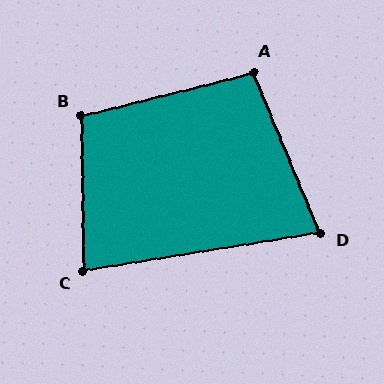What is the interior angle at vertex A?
Approximately 98 degrees (obtuse).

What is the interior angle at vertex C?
Approximately 82 degrees (acute).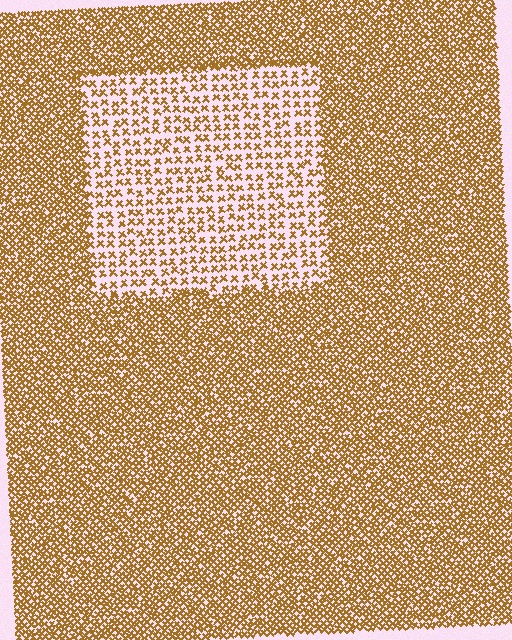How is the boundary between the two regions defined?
The boundary is defined by a change in element density (approximately 2.3x ratio). All elements are the same color, size, and shape.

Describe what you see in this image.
The image contains small brown elements arranged at two different densities. A rectangle-shaped region is visible where the elements are less densely packed than the surrounding area.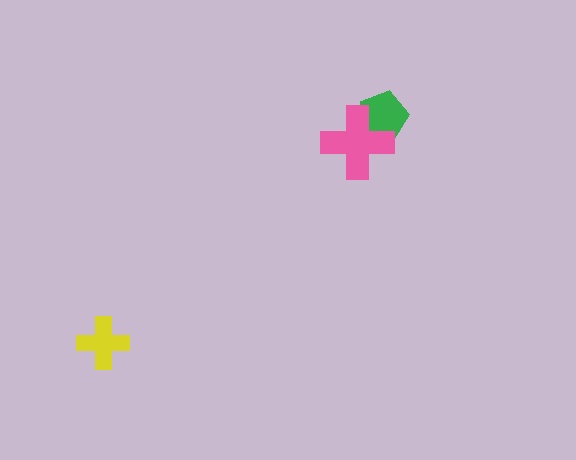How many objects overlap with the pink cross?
1 object overlaps with the pink cross.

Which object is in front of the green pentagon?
The pink cross is in front of the green pentagon.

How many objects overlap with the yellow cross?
0 objects overlap with the yellow cross.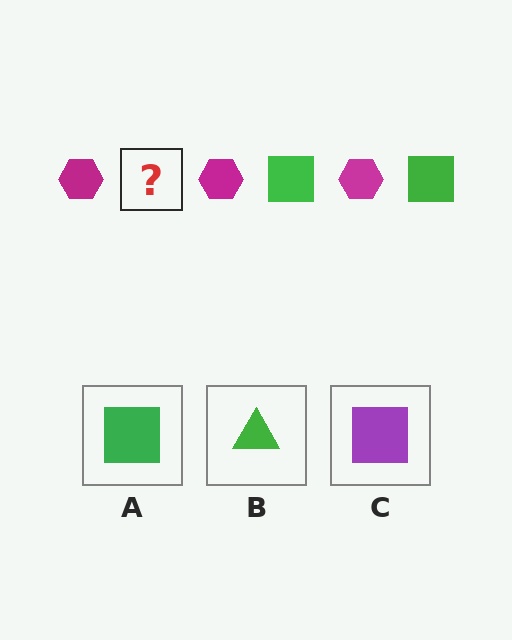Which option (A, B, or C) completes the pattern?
A.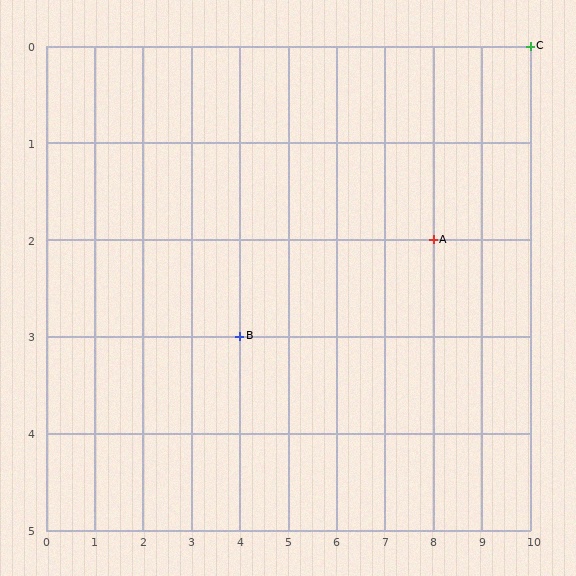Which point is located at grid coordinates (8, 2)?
Point A is at (8, 2).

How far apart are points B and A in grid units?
Points B and A are 4 columns and 1 row apart (about 4.1 grid units diagonally).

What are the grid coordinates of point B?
Point B is at grid coordinates (4, 3).